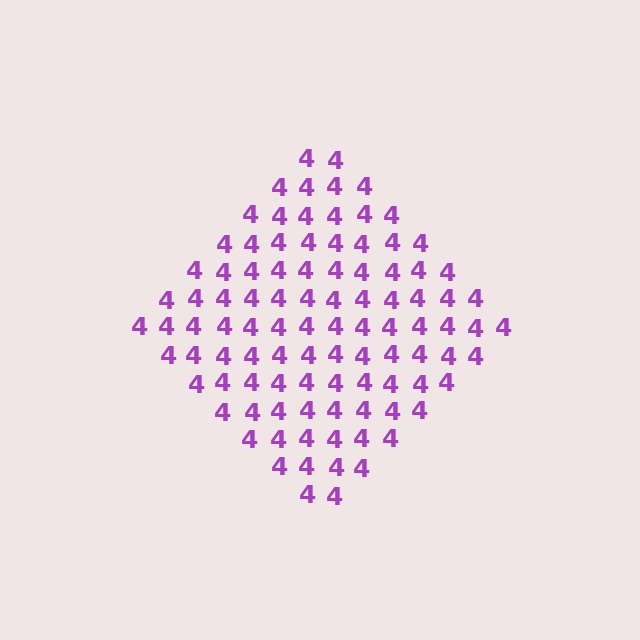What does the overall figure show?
The overall figure shows a diamond.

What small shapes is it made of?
It is made of small digit 4's.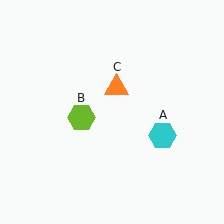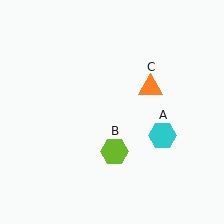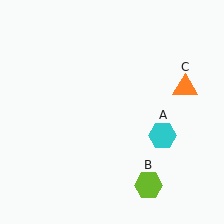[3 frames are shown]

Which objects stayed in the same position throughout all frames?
Cyan hexagon (object A) remained stationary.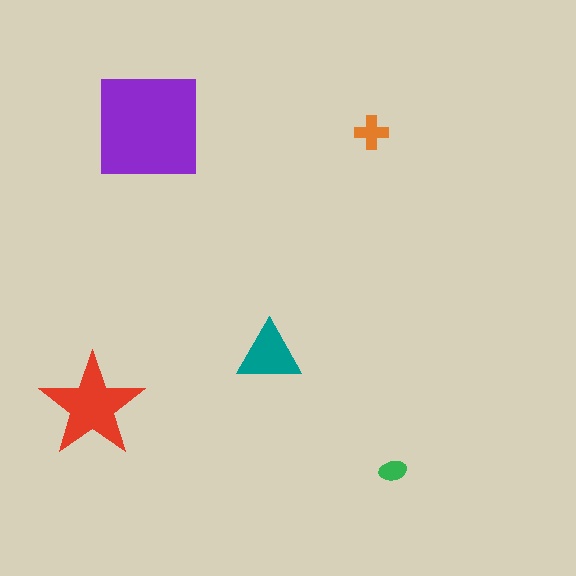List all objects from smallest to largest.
The green ellipse, the orange cross, the teal triangle, the red star, the purple square.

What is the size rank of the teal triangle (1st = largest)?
3rd.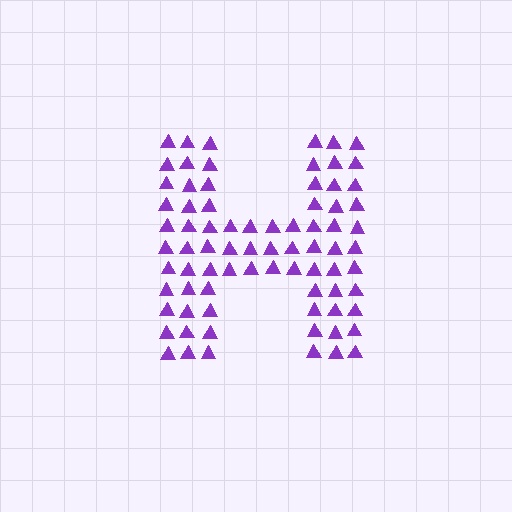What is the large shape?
The large shape is the letter H.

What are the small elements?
The small elements are triangles.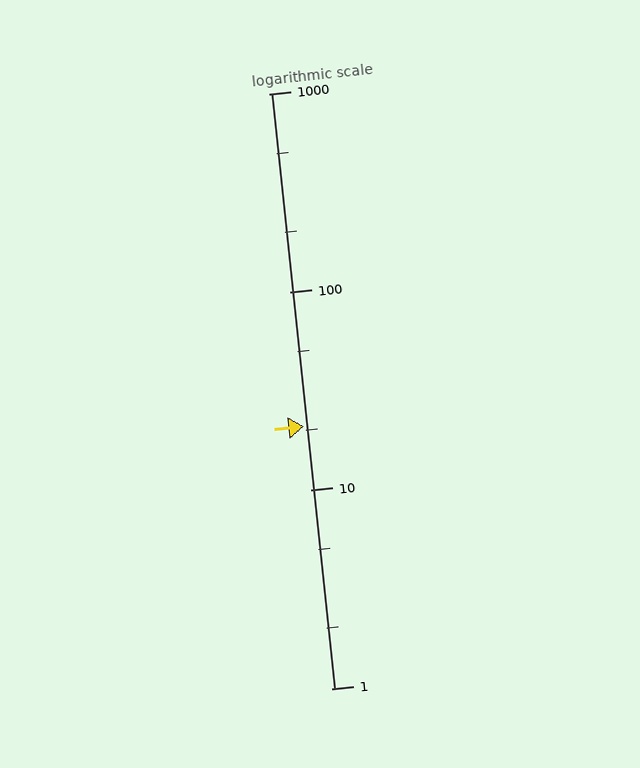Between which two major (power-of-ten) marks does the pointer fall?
The pointer is between 10 and 100.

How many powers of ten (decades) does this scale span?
The scale spans 3 decades, from 1 to 1000.